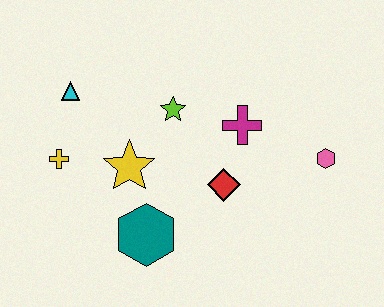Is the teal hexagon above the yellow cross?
No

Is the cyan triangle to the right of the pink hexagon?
No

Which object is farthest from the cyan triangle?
The pink hexagon is farthest from the cyan triangle.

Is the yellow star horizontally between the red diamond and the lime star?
No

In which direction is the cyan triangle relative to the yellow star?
The cyan triangle is above the yellow star.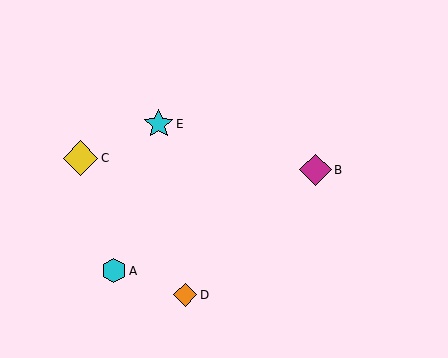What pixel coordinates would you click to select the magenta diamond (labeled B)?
Click at (315, 170) to select the magenta diamond B.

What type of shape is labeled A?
Shape A is a cyan hexagon.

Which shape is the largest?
The yellow diamond (labeled C) is the largest.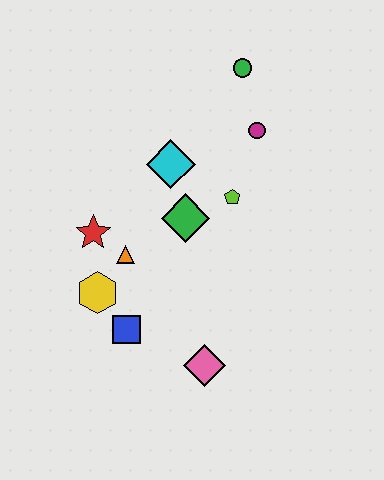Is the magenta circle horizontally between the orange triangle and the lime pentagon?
No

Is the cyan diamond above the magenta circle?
No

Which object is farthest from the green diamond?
The green circle is farthest from the green diamond.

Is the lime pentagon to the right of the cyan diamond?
Yes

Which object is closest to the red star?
The orange triangle is closest to the red star.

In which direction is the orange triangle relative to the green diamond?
The orange triangle is to the left of the green diamond.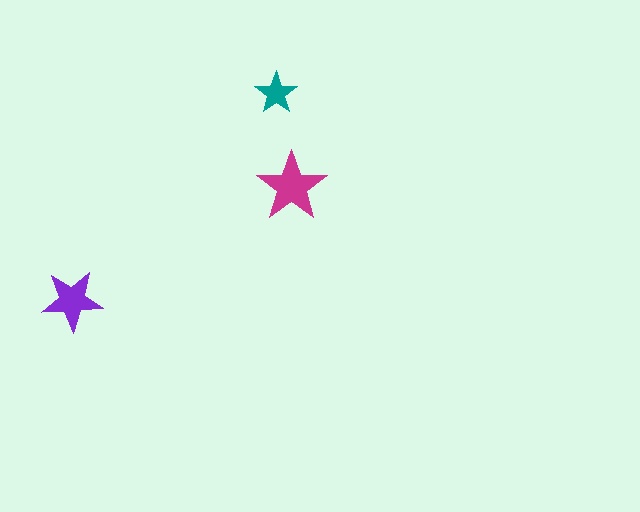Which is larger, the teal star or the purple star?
The purple one.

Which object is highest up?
The teal star is topmost.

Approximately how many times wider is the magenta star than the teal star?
About 1.5 times wider.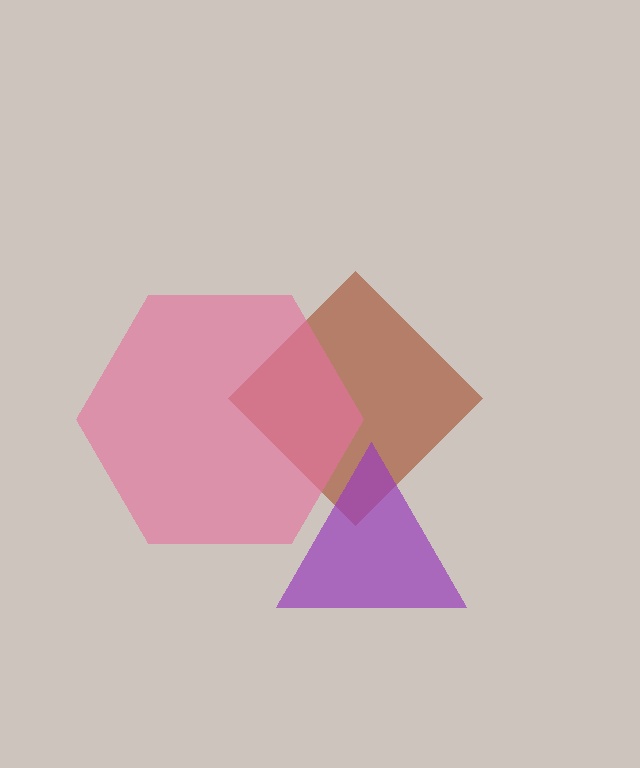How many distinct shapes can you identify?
There are 3 distinct shapes: a brown diamond, a purple triangle, a pink hexagon.